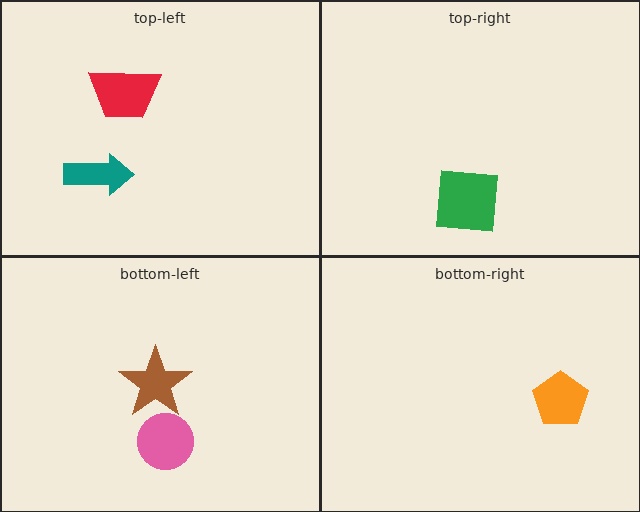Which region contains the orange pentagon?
The bottom-right region.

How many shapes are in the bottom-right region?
1.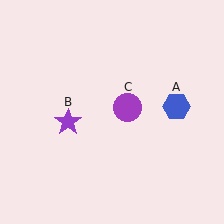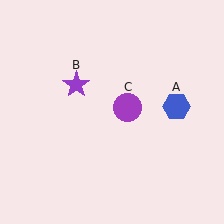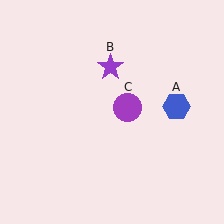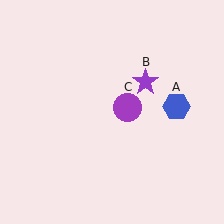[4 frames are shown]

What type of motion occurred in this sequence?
The purple star (object B) rotated clockwise around the center of the scene.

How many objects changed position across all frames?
1 object changed position: purple star (object B).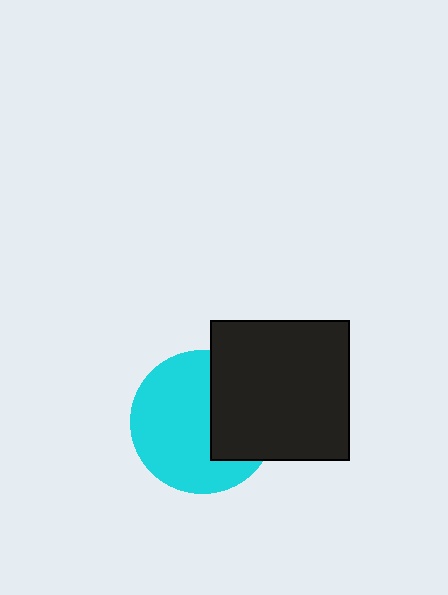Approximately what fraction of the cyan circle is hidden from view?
Roughly 37% of the cyan circle is hidden behind the black square.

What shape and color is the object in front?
The object in front is a black square.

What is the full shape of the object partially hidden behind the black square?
The partially hidden object is a cyan circle.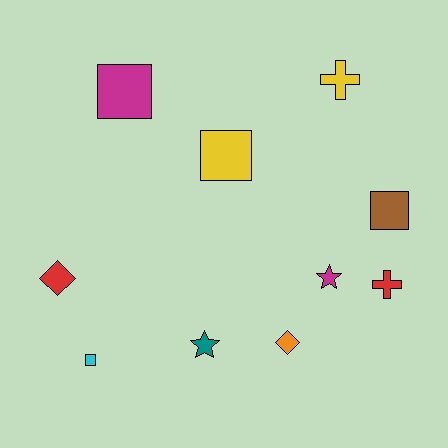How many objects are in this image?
There are 10 objects.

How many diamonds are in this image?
There are 2 diamonds.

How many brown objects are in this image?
There is 1 brown object.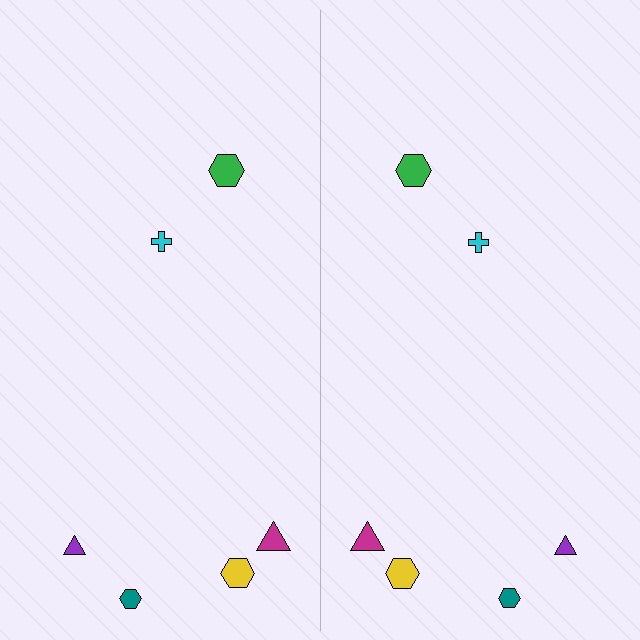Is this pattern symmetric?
Yes, this pattern has bilateral (reflection) symmetry.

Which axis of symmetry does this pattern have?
The pattern has a vertical axis of symmetry running through the center of the image.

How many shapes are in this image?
There are 12 shapes in this image.